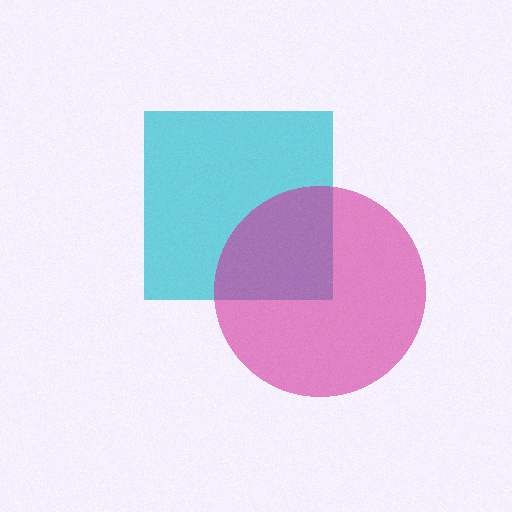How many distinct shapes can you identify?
There are 2 distinct shapes: a cyan square, a magenta circle.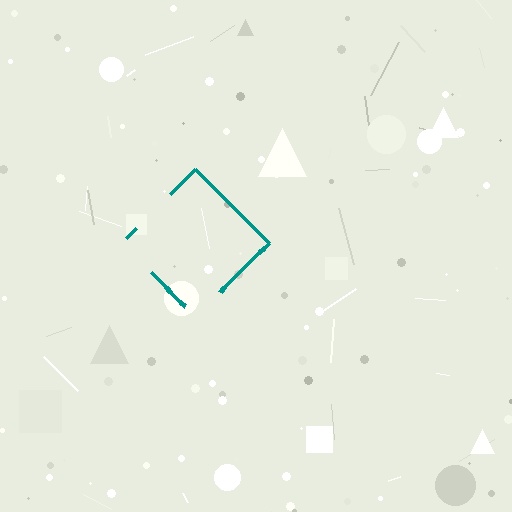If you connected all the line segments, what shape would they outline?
They would outline a diamond.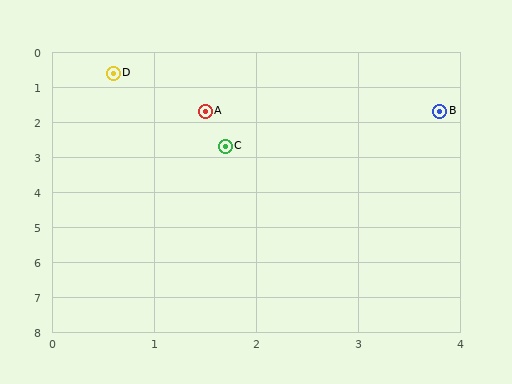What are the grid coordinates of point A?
Point A is at approximately (1.5, 1.7).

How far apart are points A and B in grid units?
Points A and B are about 2.3 grid units apart.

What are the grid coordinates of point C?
Point C is at approximately (1.7, 2.7).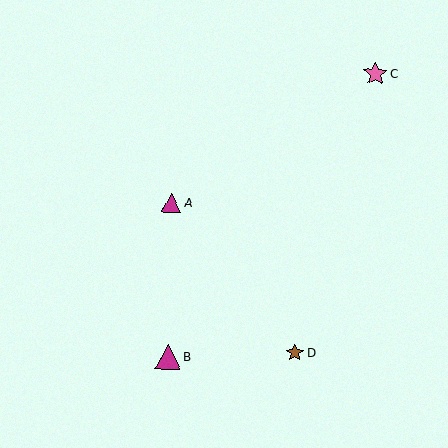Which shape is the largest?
The magenta triangle (labeled B) is the largest.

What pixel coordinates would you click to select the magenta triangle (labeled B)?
Click at (168, 357) to select the magenta triangle B.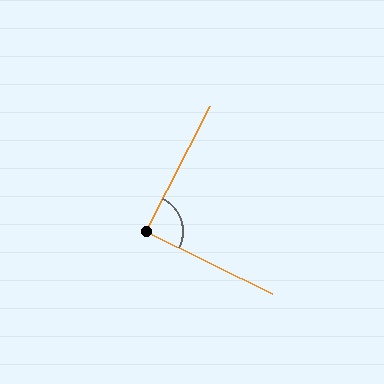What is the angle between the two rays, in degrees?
Approximately 89 degrees.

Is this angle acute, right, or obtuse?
It is approximately a right angle.